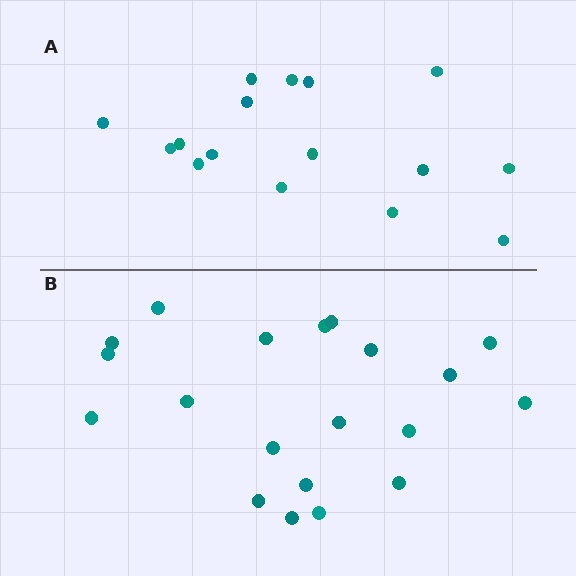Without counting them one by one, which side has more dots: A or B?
Region B (the bottom region) has more dots.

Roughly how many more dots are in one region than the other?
Region B has about 4 more dots than region A.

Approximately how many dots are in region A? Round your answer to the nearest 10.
About 20 dots. (The exact count is 16, which rounds to 20.)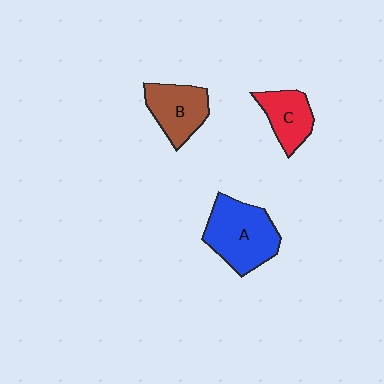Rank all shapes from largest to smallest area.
From largest to smallest: A (blue), B (brown), C (red).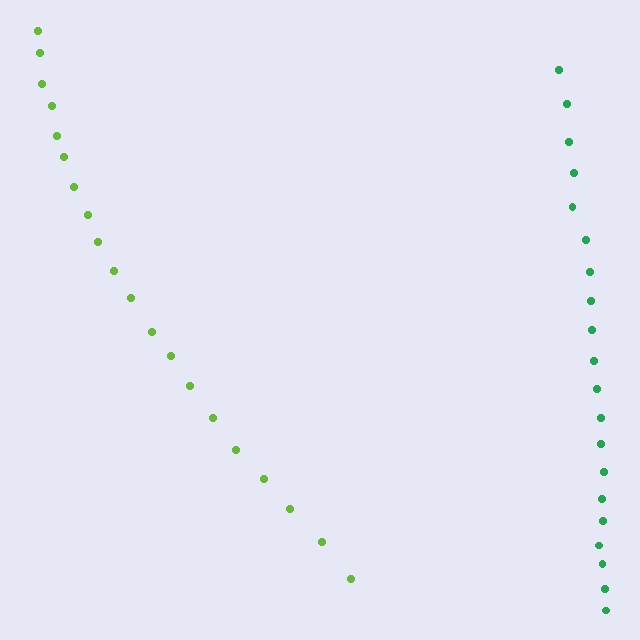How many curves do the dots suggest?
There are 2 distinct paths.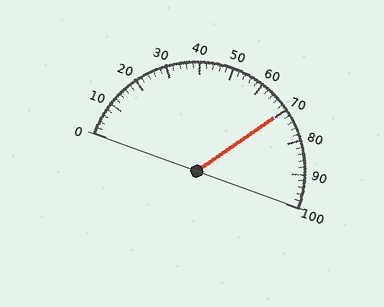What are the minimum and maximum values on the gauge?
The gauge ranges from 0 to 100.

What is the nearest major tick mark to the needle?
The nearest major tick mark is 70.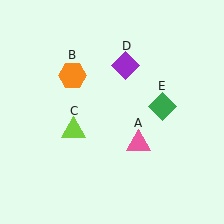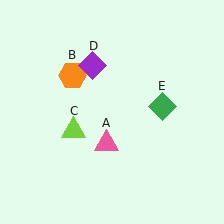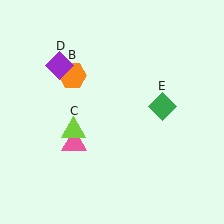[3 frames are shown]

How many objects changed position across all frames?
2 objects changed position: pink triangle (object A), purple diamond (object D).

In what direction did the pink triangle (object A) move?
The pink triangle (object A) moved left.